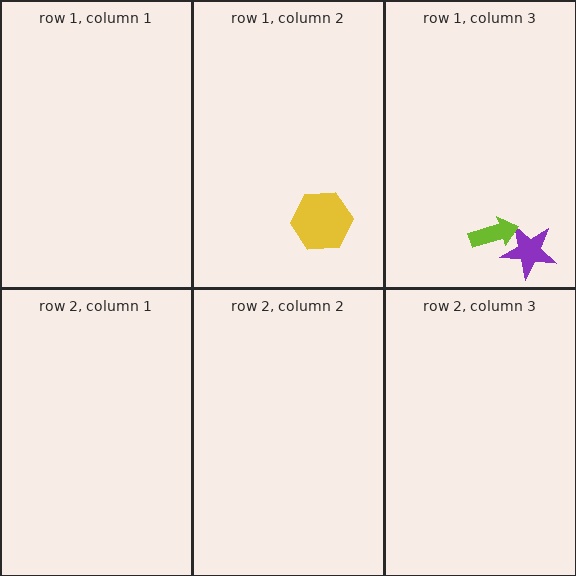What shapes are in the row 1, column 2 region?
The yellow hexagon.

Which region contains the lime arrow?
The row 1, column 3 region.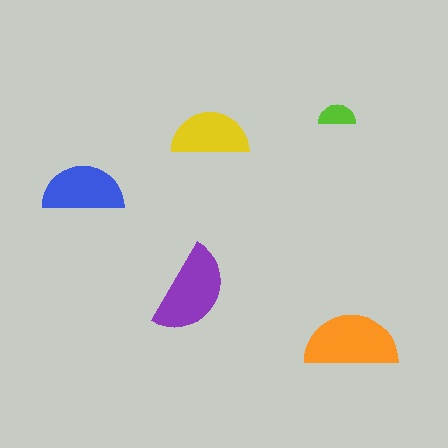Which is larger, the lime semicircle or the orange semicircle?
The orange one.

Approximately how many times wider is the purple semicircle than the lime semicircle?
About 2.5 times wider.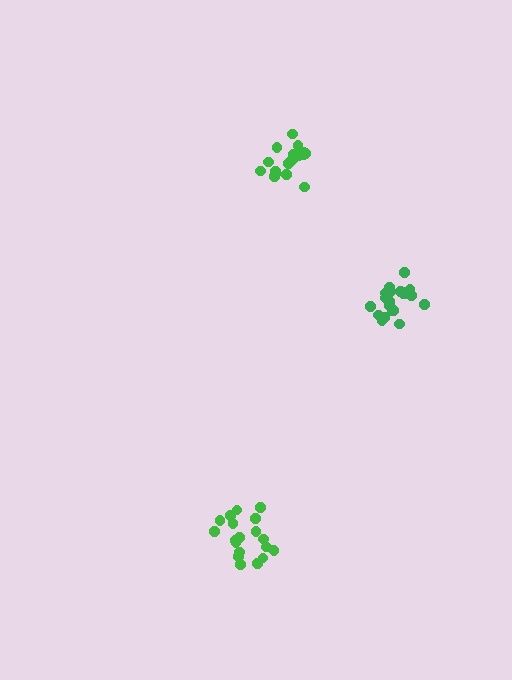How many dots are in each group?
Group 1: 18 dots, Group 2: 21 dots, Group 3: 19 dots (58 total).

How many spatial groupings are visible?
There are 3 spatial groupings.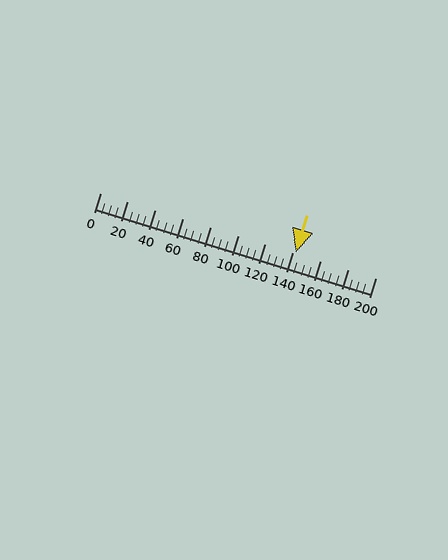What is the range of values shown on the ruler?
The ruler shows values from 0 to 200.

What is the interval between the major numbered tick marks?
The major tick marks are spaced 20 units apart.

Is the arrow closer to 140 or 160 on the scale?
The arrow is closer to 140.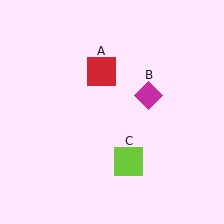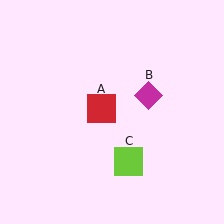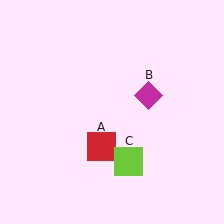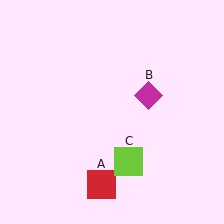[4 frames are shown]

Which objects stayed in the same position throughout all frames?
Magenta diamond (object B) and lime square (object C) remained stationary.